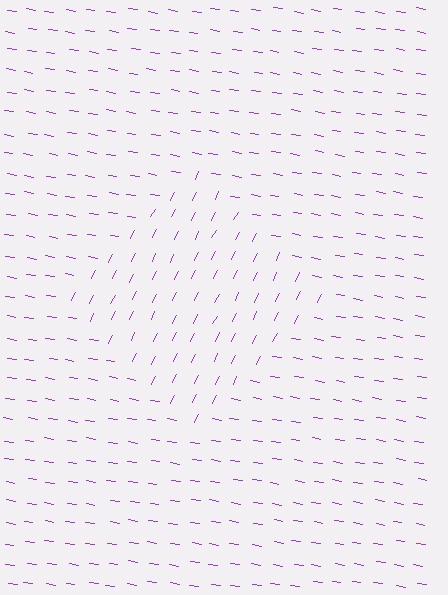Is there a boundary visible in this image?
Yes, there is a texture boundary formed by a change in line orientation.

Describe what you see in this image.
The image is filled with small purple line segments. A diamond region in the image has lines oriented differently from the surrounding lines, creating a visible texture boundary.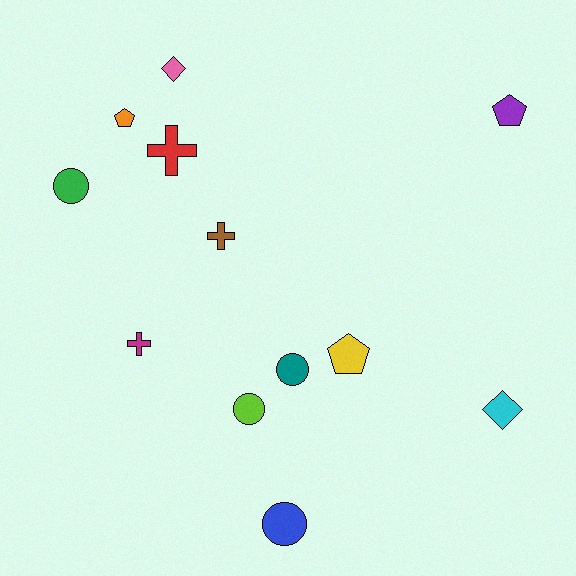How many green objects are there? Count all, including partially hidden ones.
There is 1 green object.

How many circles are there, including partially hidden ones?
There are 4 circles.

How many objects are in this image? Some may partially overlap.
There are 12 objects.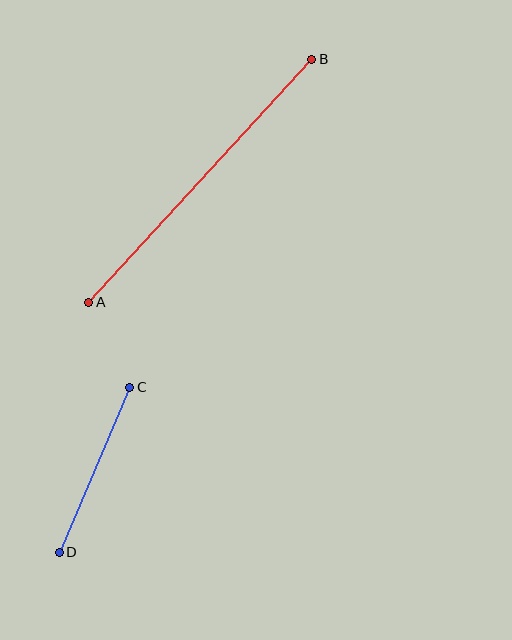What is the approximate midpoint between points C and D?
The midpoint is at approximately (95, 470) pixels.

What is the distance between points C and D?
The distance is approximately 180 pixels.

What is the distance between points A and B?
The distance is approximately 330 pixels.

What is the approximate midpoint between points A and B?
The midpoint is at approximately (200, 181) pixels.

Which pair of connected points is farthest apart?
Points A and B are farthest apart.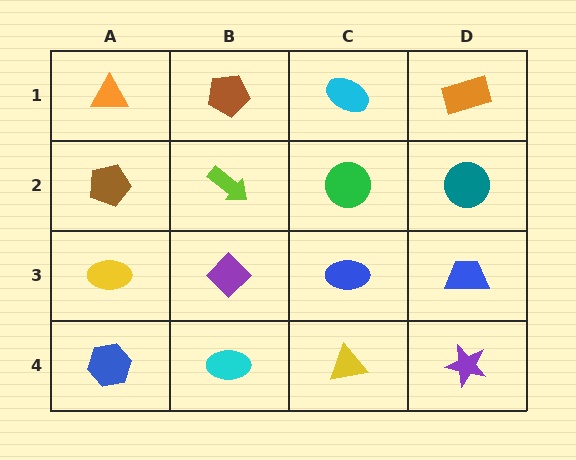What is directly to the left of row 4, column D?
A yellow triangle.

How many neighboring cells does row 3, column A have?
3.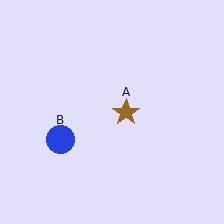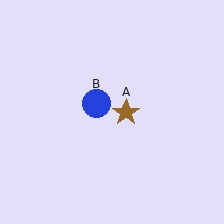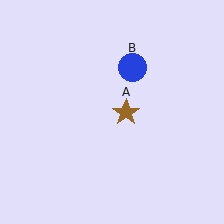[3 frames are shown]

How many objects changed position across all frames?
1 object changed position: blue circle (object B).